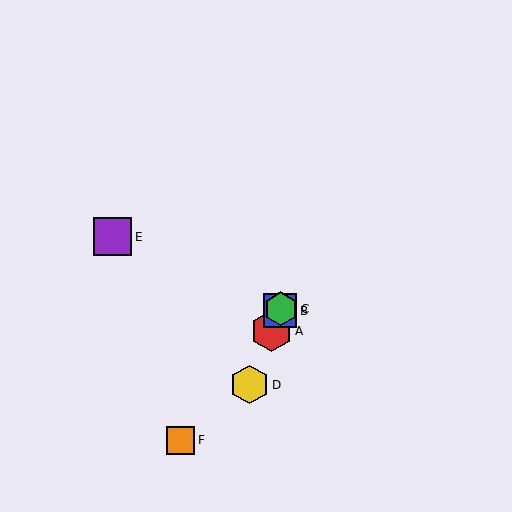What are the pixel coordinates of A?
Object A is at (272, 331).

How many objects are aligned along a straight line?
4 objects (A, B, C, D) are aligned along a straight line.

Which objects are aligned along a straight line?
Objects A, B, C, D are aligned along a straight line.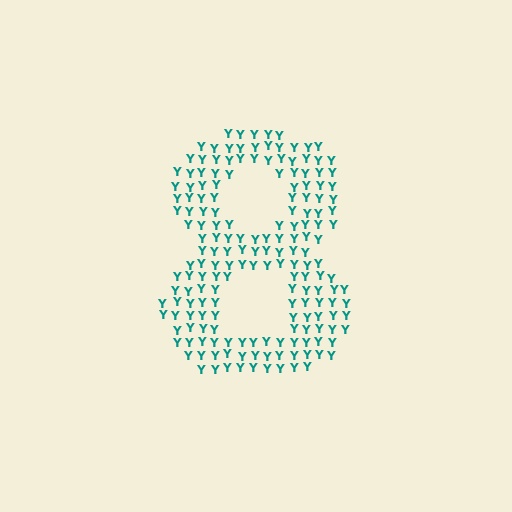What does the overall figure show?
The overall figure shows the digit 8.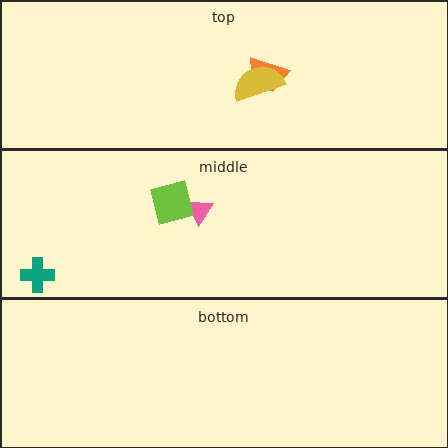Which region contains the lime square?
The middle region.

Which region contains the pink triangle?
The middle region.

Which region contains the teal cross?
The middle region.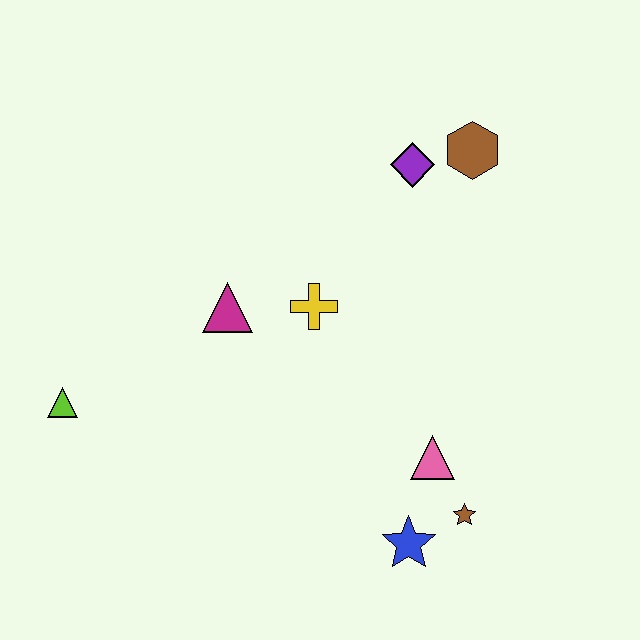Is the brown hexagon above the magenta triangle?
Yes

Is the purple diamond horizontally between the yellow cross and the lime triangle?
No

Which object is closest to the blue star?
The brown star is closest to the blue star.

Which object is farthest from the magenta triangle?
The brown star is farthest from the magenta triangle.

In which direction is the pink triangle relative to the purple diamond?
The pink triangle is below the purple diamond.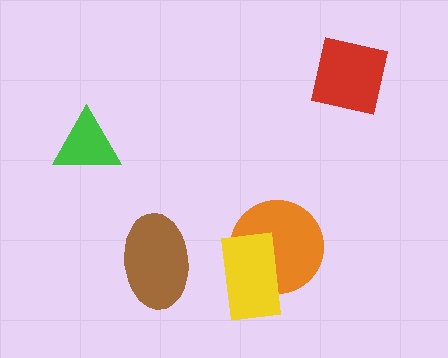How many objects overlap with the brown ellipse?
0 objects overlap with the brown ellipse.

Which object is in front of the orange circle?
The yellow rectangle is in front of the orange circle.